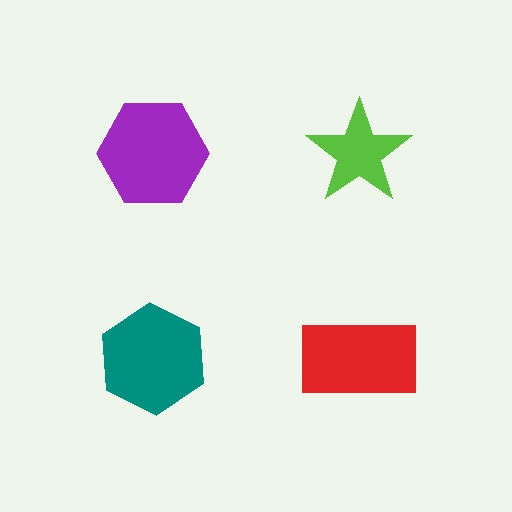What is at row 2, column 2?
A red rectangle.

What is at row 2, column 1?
A teal hexagon.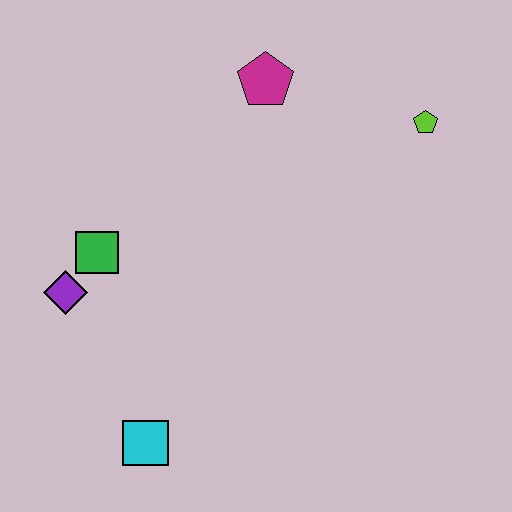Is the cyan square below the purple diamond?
Yes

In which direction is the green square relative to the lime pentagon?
The green square is to the left of the lime pentagon.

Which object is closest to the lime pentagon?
The magenta pentagon is closest to the lime pentagon.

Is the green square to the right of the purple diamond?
Yes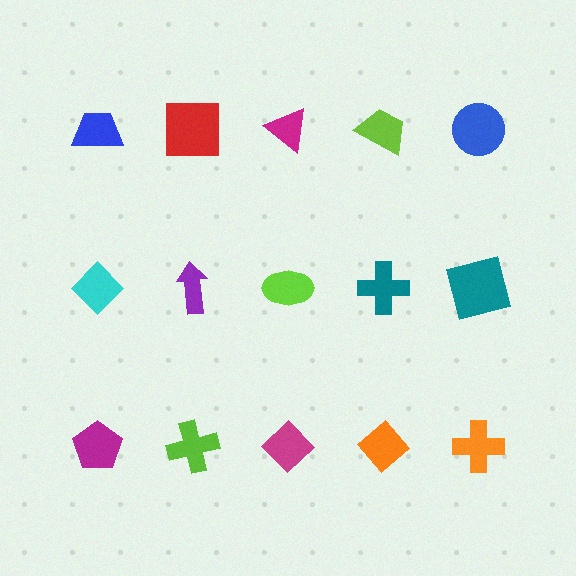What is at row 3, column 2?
A lime cross.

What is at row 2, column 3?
A lime ellipse.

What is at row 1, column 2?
A red square.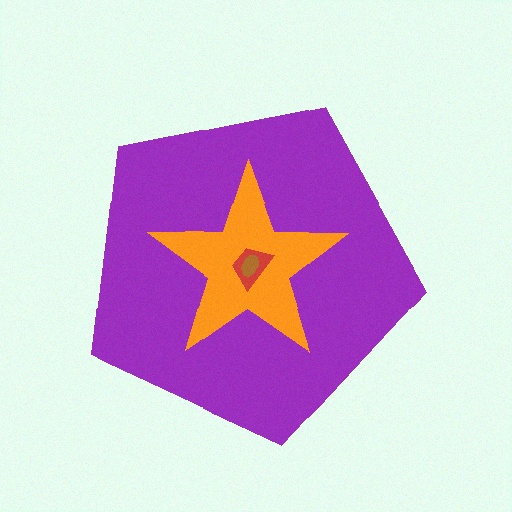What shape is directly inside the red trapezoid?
The brown ellipse.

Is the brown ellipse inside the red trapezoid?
Yes.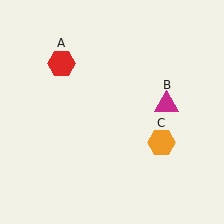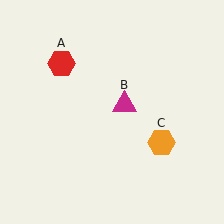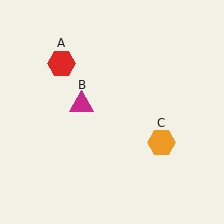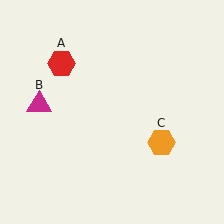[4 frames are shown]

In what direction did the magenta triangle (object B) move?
The magenta triangle (object B) moved left.